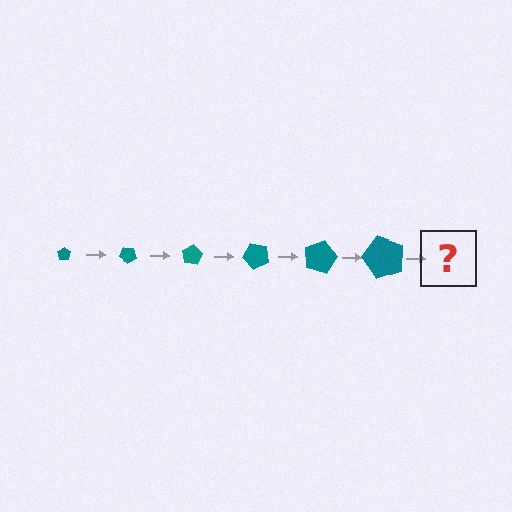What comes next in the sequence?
The next element should be a pentagon, larger than the previous one and rotated 240 degrees from the start.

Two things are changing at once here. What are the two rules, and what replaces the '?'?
The two rules are that the pentagon grows larger each step and it rotates 40 degrees each step. The '?' should be a pentagon, larger than the previous one and rotated 240 degrees from the start.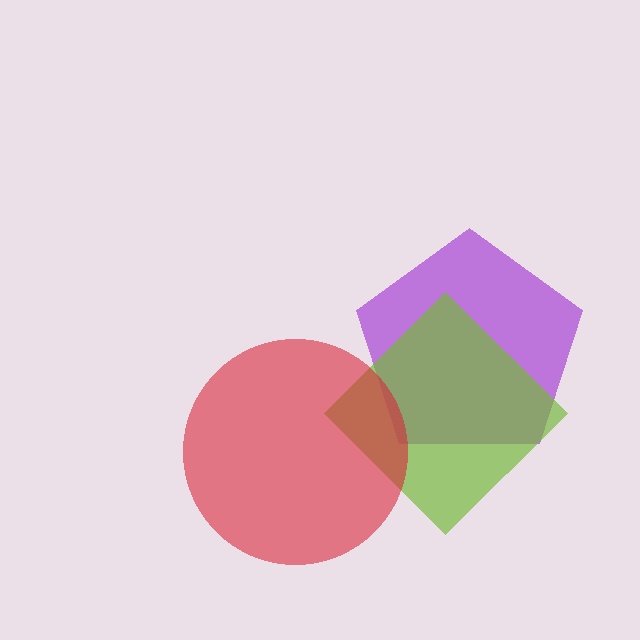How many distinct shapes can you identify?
There are 3 distinct shapes: a purple pentagon, a lime diamond, a red circle.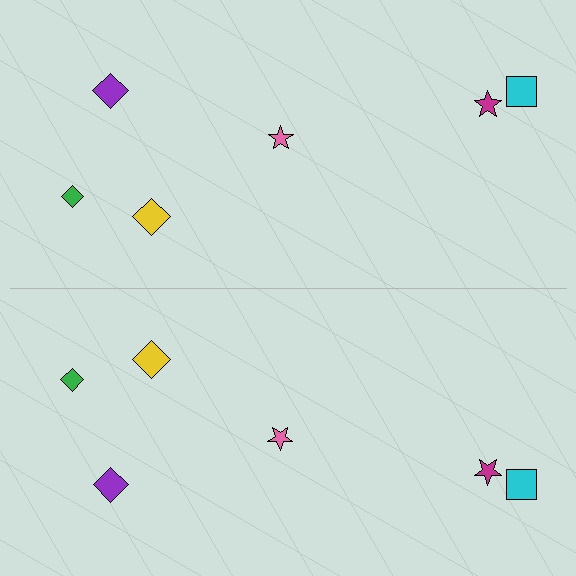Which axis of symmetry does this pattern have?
The pattern has a horizontal axis of symmetry running through the center of the image.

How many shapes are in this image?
There are 12 shapes in this image.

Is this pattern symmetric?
Yes, this pattern has bilateral (reflection) symmetry.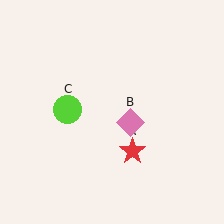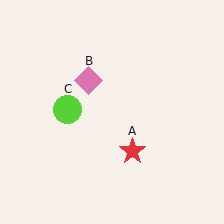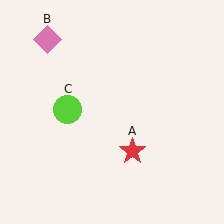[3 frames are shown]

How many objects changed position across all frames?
1 object changed position: pink diamond (object B).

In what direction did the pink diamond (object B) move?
The pink diamond (object B) moved up and to the left.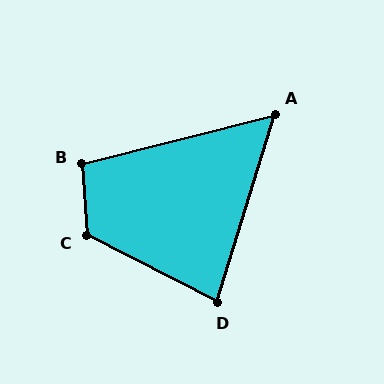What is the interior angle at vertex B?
Approximately 100 degrees (obtuse).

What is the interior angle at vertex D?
Approximately 80 degrees (acute).